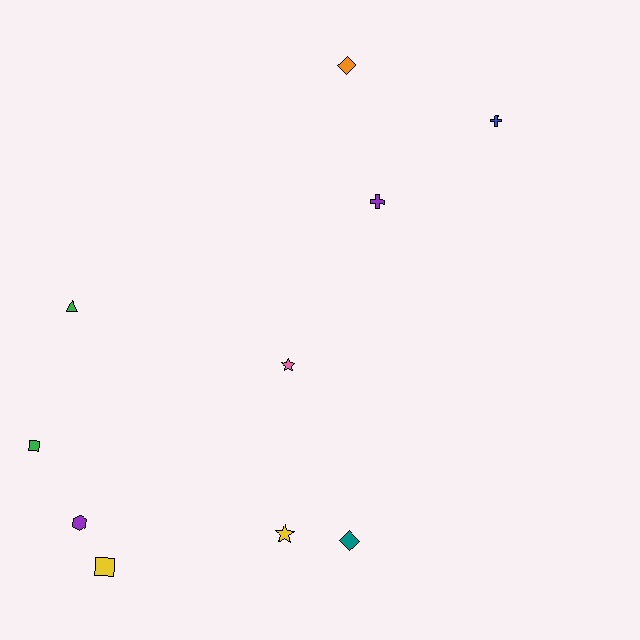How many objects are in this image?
There are 10 objects.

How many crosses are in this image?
There are 2 crosses.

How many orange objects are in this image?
There is 1 orange object.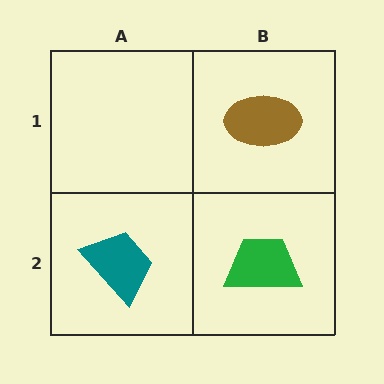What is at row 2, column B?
A green trapezoid.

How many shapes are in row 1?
1 shape.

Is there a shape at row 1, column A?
No, that cell is empty.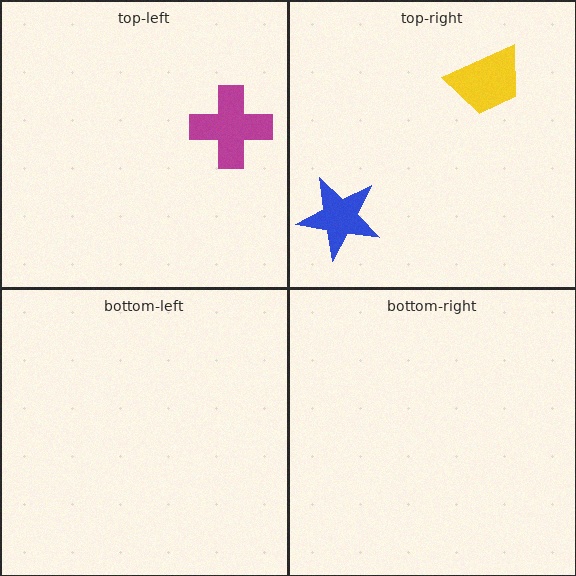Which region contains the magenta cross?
The top-left region.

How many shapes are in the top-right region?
2.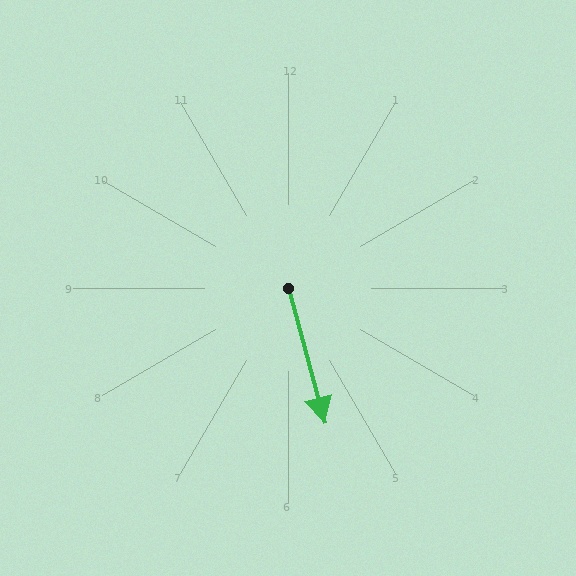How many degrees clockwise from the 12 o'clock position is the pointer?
Approximately 165 degrees.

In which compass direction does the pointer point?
South.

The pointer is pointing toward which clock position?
Roughly 5 o'clock.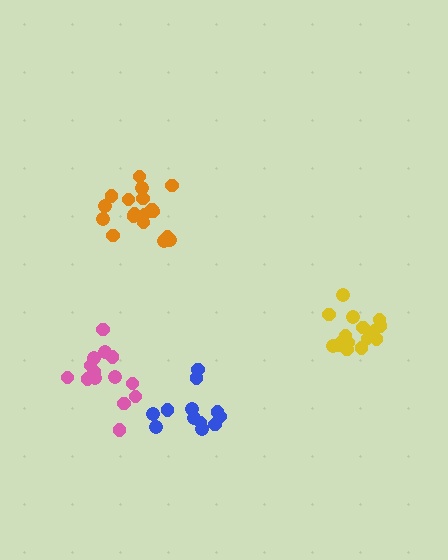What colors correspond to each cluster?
The clusters are colored: blue, pink, yellow, orange.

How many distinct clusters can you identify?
There are 4 distinct clusters.